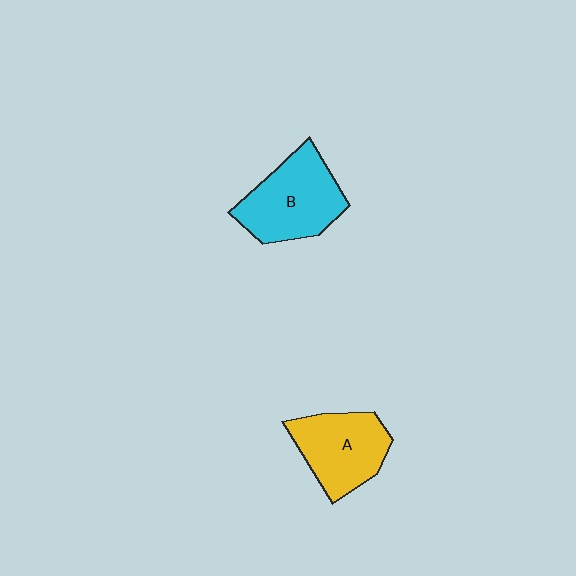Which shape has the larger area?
Shape B (cyan).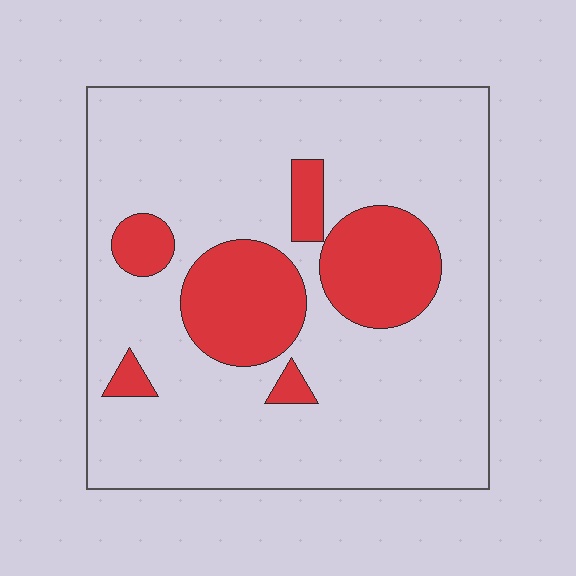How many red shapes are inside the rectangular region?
6.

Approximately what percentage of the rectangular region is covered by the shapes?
Approximately 20%.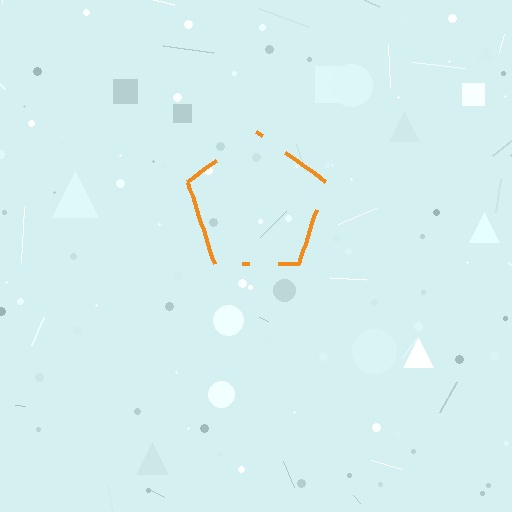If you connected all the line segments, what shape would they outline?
They would outline a pentagon.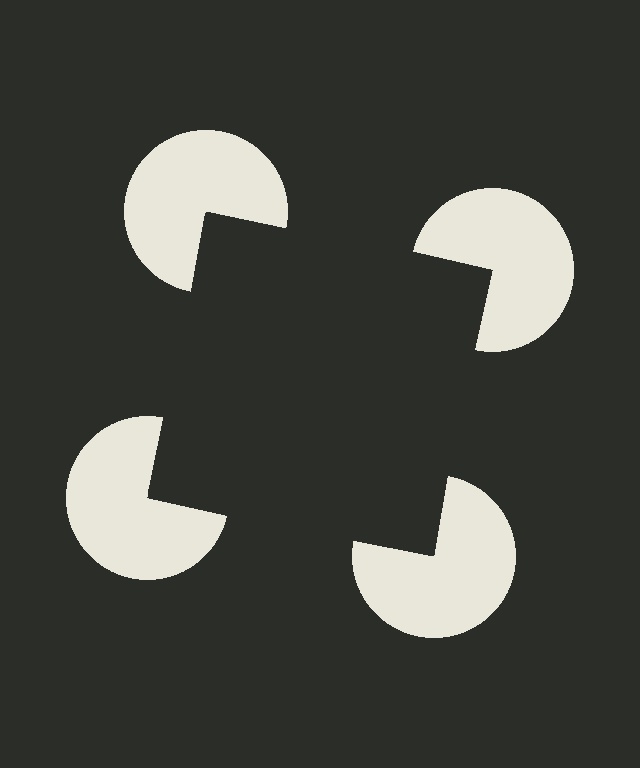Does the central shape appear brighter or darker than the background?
It typically appears slightly darker than the background, even though no actual brightness change is drawn.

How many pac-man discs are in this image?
There are 4 — one at each vertex of the illusory square.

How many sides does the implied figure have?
4 sides.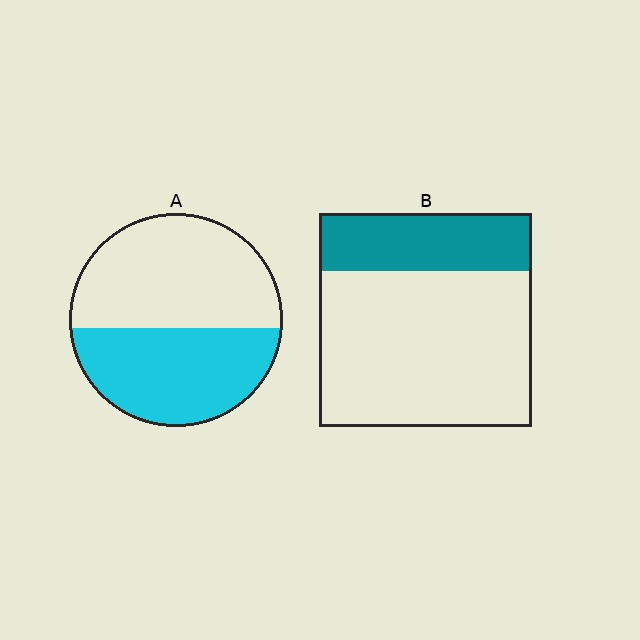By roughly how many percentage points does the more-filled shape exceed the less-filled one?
By roughly 20 percentage points (A over B).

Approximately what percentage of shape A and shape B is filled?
A is approximately 45% and B is approximately 25%.